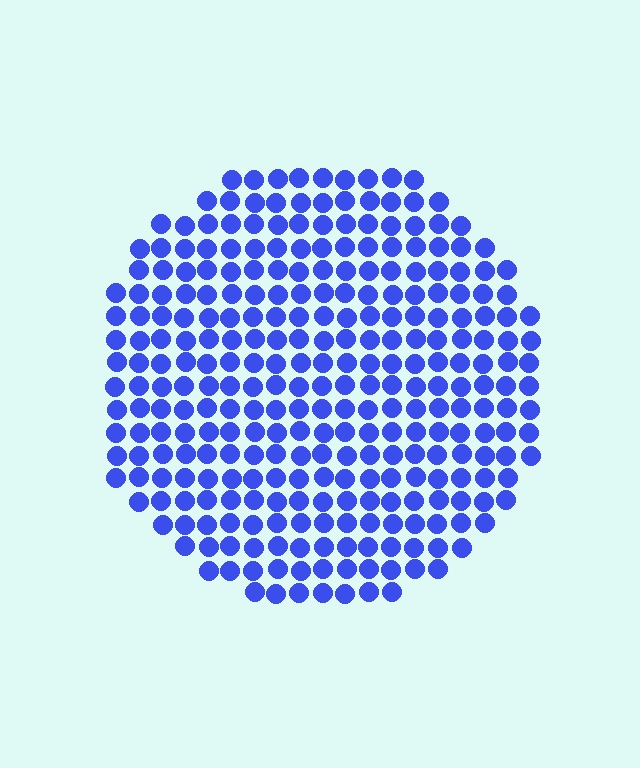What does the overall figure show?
The overall figure shows a circle.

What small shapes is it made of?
It is made of small circles.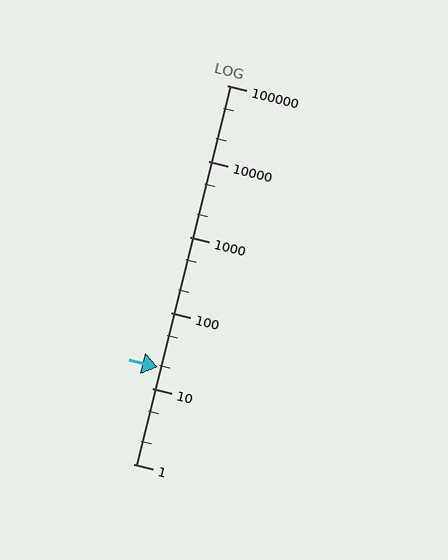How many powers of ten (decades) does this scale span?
The scale spans 5 decades, from 1 to 100000.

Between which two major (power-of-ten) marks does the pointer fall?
The pointer is between 10 and 100.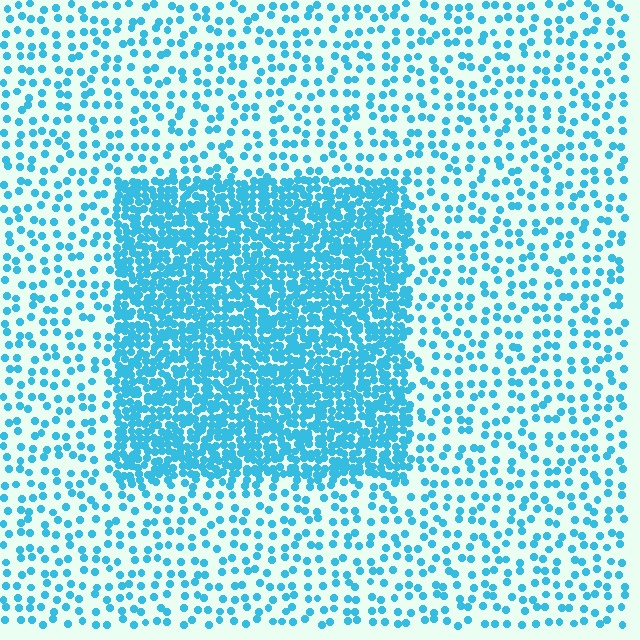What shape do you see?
I see a rectangle.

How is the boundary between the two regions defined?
The boundary is defined by a change in element density (approximately 3.1x ratio). All elements are the same color, size, and shape.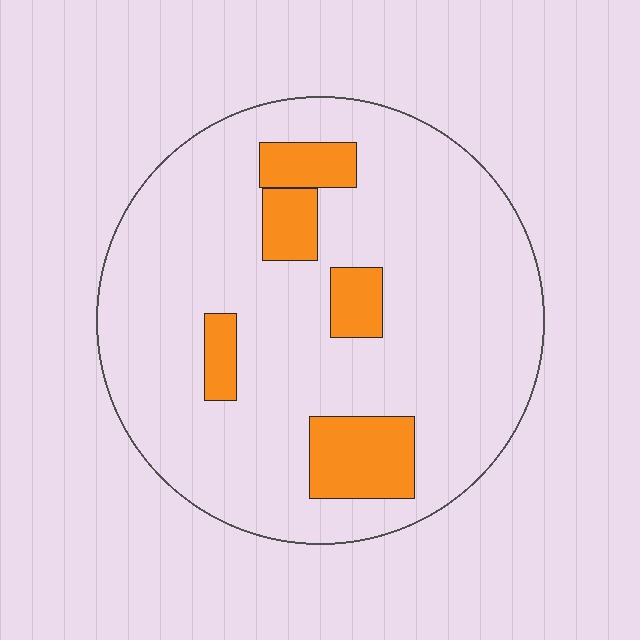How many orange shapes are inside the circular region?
5.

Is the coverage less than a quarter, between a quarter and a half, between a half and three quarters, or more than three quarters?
Less than a quarter.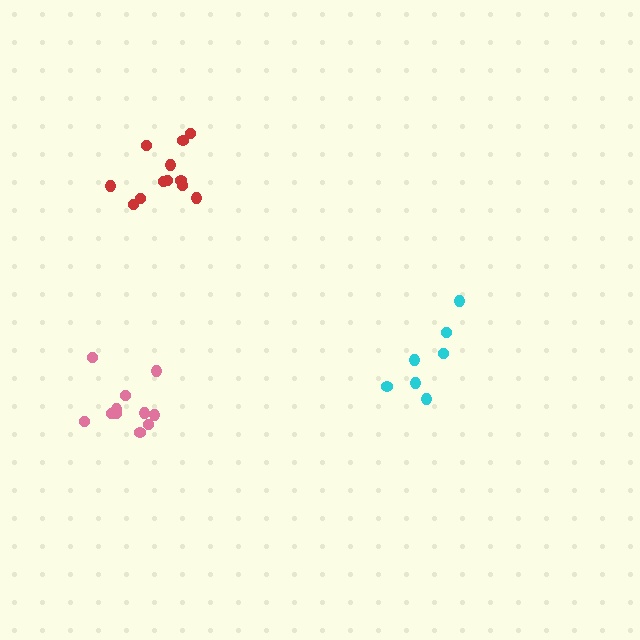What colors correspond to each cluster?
The clusters are colored: cyan, pink, red.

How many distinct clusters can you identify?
There are 3 distinct clusters.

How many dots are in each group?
Group 1: 7 dots, Group 2: 11 dots, Group 3: 12 dots (30 total).